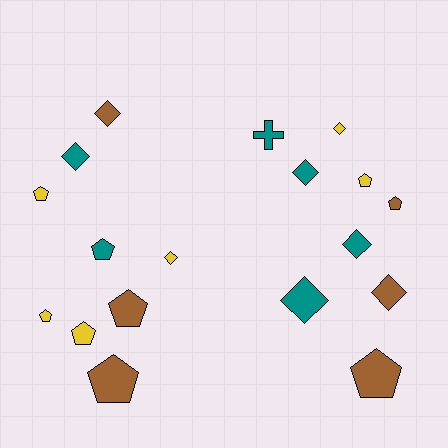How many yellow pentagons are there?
There are 4 yellow pentagons.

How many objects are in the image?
There are 18 objects.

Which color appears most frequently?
Yellow, with 6 objects.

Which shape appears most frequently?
Pentagon, with 9 objects.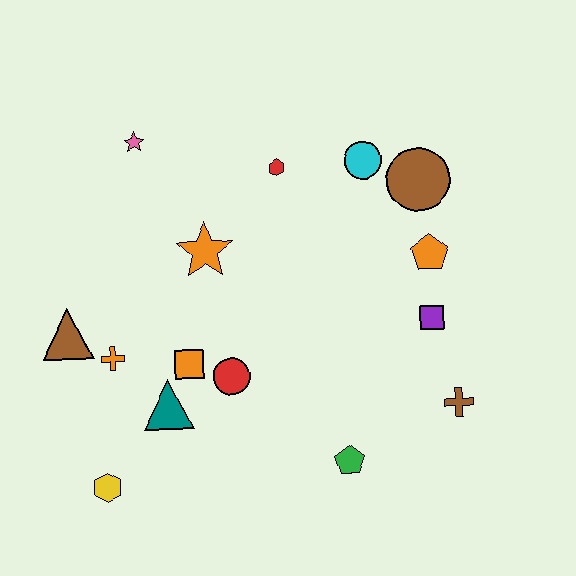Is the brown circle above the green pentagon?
Yes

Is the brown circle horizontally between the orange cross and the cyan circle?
No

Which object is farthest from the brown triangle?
The brown cross is farthest from the brown triangle.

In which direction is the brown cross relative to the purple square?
The brown cross is below the purple square.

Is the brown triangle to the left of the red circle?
Yes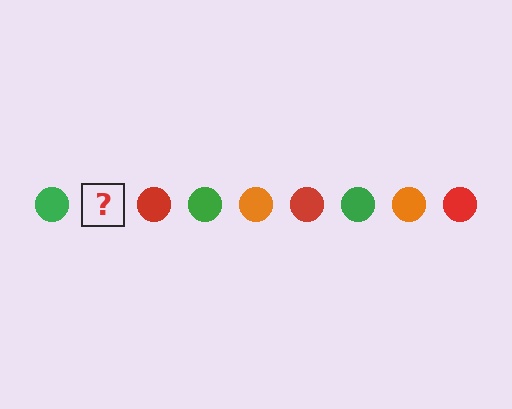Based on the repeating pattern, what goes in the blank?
The blank should be an orange circle.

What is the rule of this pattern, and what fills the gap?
The rule is that the pattern cycles through green, orange, red circles. The gap should be filled with an orange circle.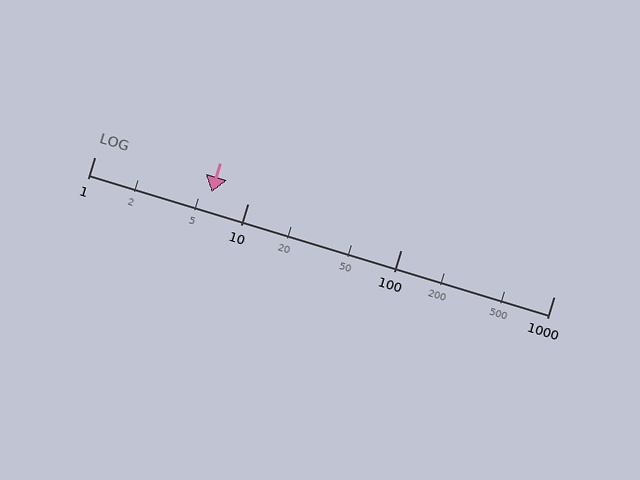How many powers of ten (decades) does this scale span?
The scale spans 3 decades, from 1 to 1000.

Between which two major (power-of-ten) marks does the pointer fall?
The pointer is between 1 and 10.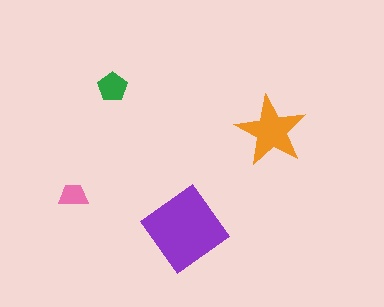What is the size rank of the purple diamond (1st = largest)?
1st.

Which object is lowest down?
The purple diamond is bottommost.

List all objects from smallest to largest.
The pink trapezoid, the green pentagon, the orange star, the purple diamond.